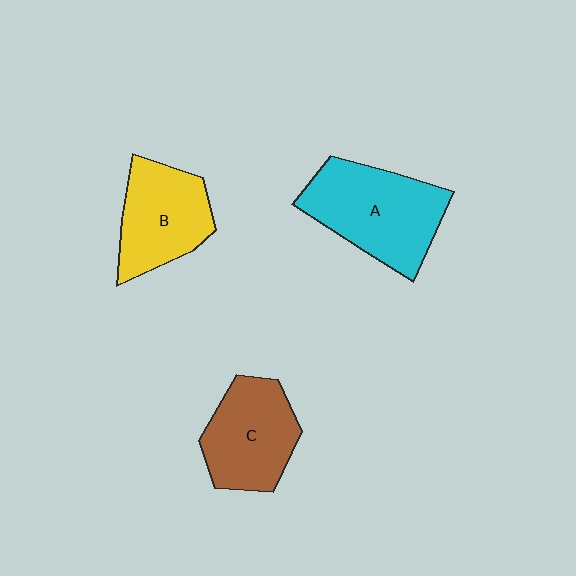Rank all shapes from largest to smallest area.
From largest to smallest: A (cyan), C (brown), B (yellow).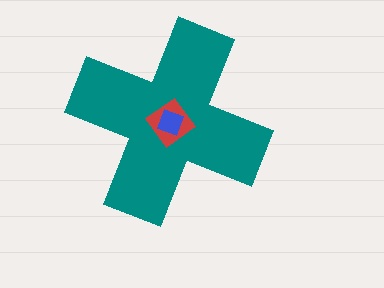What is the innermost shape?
The blue diamond.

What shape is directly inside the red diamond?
The blue diamond.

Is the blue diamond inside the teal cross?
Yes.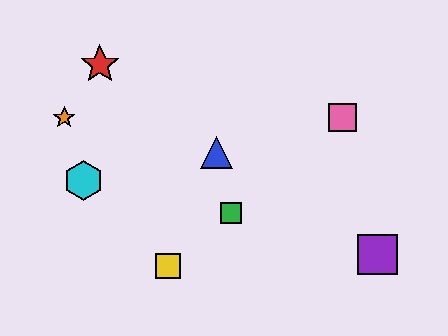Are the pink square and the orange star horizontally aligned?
Yes, both are at y≈117.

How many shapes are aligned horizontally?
2 shapes (the orange star, the pink square) are aligned horizontally.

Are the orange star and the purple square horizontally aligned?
No, the orange star is at y≈117 and the purple square is at y≈254.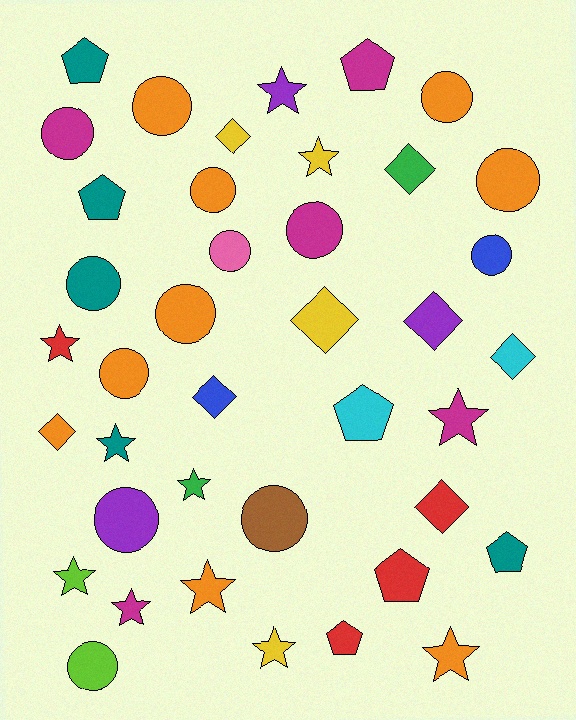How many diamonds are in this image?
There are 8 diamonds.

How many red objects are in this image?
There are 4 red objects.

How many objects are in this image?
There are 40 objects.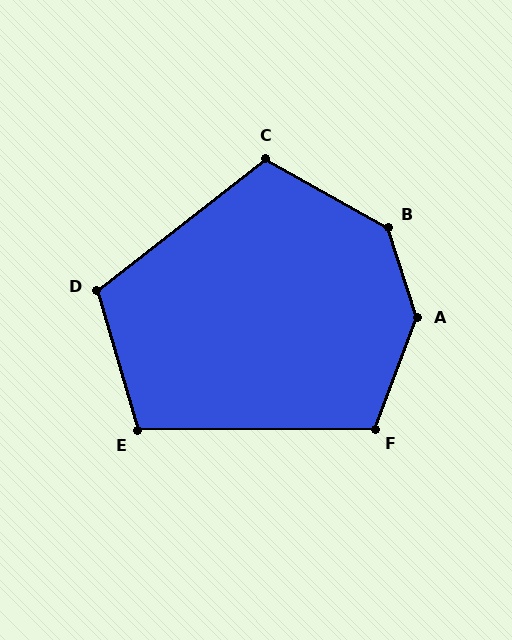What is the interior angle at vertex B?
Approximately 137 degrees (obtuse).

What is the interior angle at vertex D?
Approximately 112 degrees (obtuse).